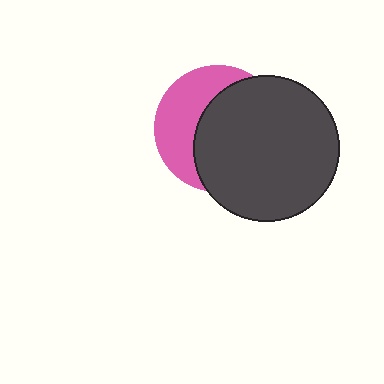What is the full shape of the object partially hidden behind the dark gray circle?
The partially hidden object is a pink circle.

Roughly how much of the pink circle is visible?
A small part of it is visible (roughly 40%).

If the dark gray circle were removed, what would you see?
You would see the complete pink circle.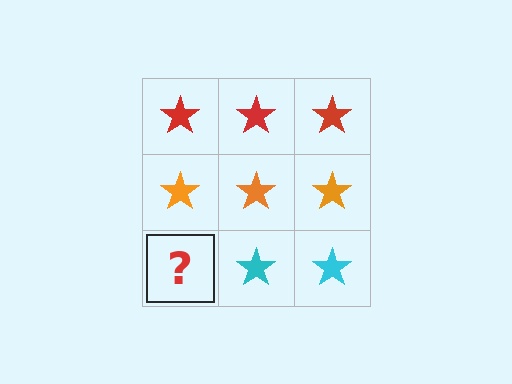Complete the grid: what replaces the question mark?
The question mark should be replaced with a cyan star.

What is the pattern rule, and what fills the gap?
The rule is that each row has a consistent color. The gap should be filled with a cyan star.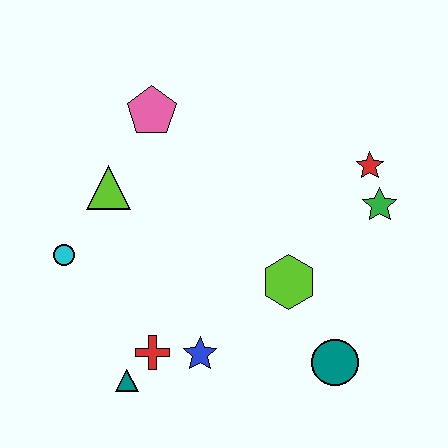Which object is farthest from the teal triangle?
The red star is farthest from the teal triangle.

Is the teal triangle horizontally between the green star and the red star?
No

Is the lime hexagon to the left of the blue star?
No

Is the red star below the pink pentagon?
Yes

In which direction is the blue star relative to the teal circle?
The blue star is to the left of the teal circle.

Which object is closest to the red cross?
The teal triangle is closest to the red cross.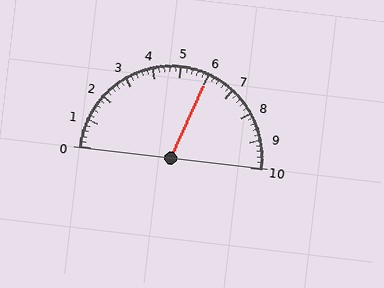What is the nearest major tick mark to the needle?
The nearest major tick mark is 6.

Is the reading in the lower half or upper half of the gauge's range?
The reading is in the upper half of the range (0 to 10).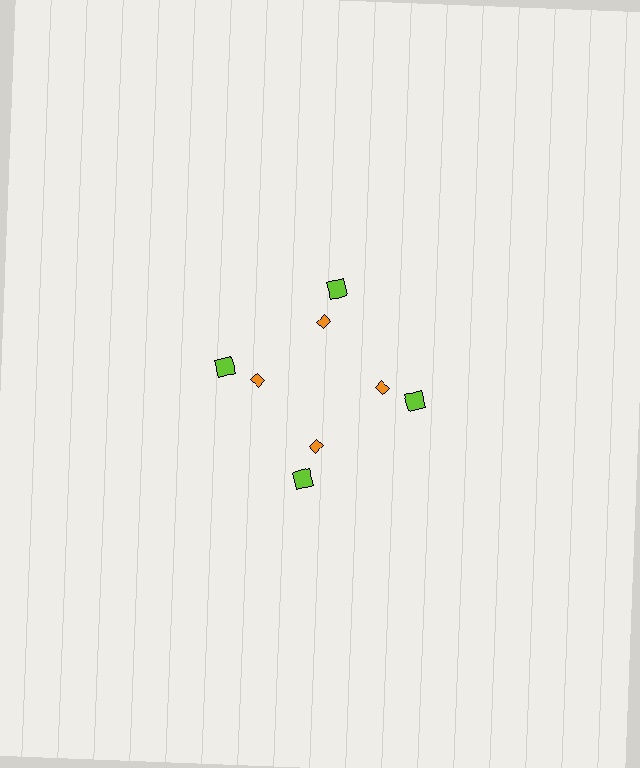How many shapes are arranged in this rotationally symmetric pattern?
There are 8 shapes, arranged in 4 groups of 2.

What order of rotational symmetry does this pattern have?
This pattern has 4-fold rotational symmetry.